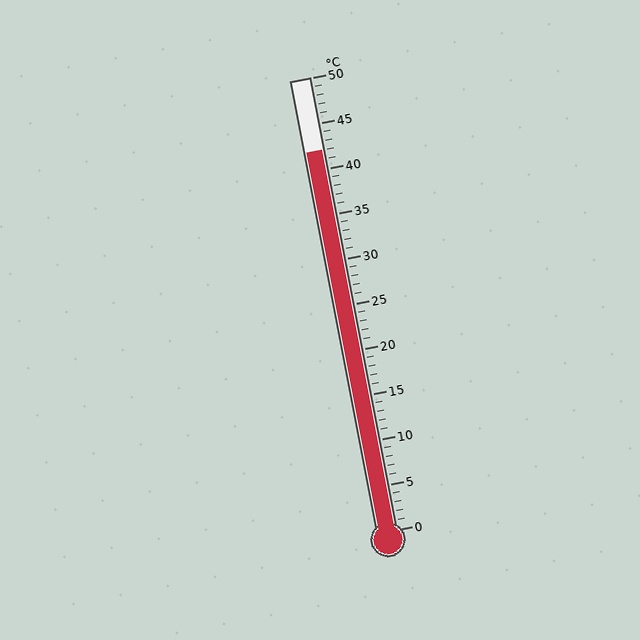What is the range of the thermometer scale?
The thermometer scale ranges from 0°C to 50°C.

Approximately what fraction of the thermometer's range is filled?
The thermometer is filled to approximately 85% of its range.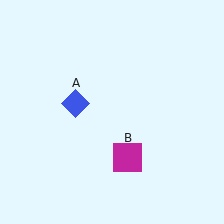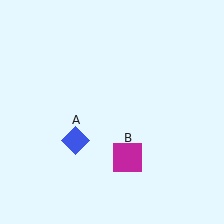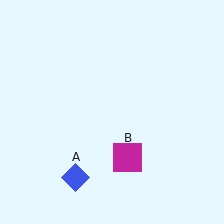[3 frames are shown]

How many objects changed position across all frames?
1 object changed position: blue diamond (object A).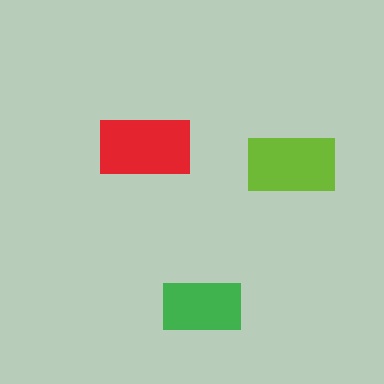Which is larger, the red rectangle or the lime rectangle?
The red one.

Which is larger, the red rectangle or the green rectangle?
The red one.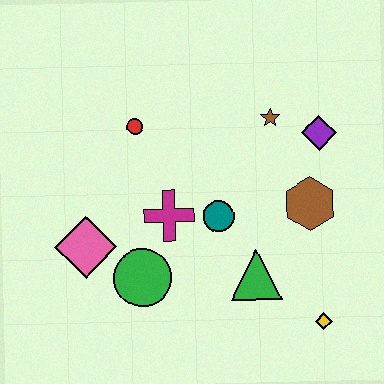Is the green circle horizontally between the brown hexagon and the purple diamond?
No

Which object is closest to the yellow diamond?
The green triangle is closest to the yellow diamond.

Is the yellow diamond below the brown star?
Yes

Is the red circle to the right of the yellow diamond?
No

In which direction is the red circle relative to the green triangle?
The red circle is above the green triangle.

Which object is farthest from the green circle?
The purple diamond is farthest from the green circle.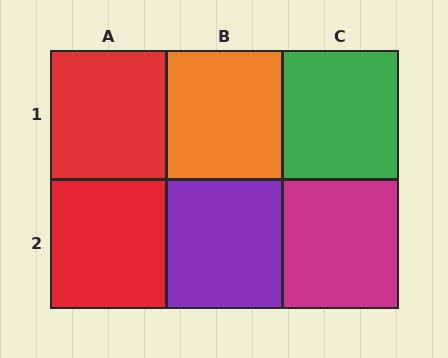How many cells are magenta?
1 cell is magenta.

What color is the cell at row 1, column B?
Orange.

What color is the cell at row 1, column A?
Red.